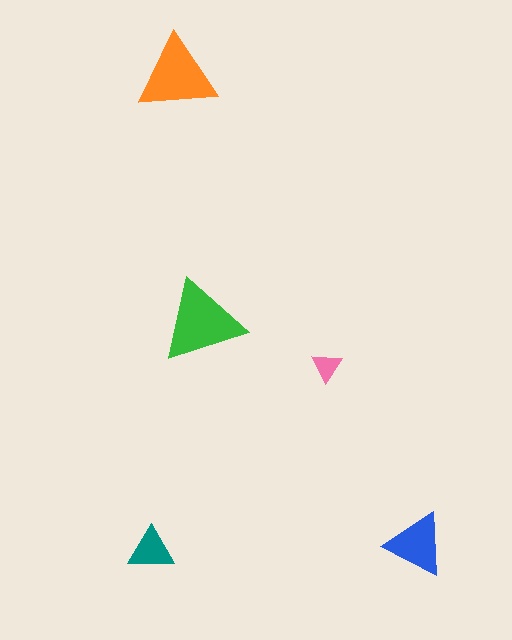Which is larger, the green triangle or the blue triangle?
The green one.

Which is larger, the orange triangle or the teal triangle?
The orange one.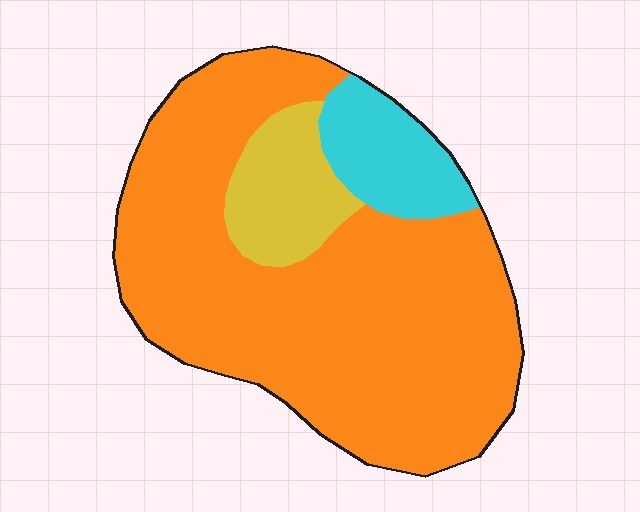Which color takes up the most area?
Orange, at roughly 75%.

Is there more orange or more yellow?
Orange.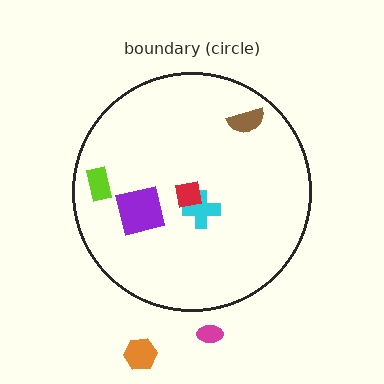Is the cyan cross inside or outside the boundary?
Inside.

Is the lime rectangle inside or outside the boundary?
Inside.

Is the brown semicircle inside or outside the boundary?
Inside.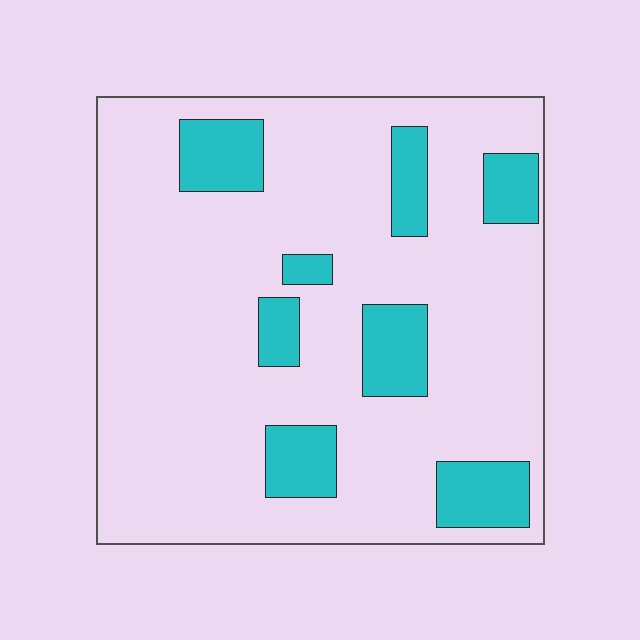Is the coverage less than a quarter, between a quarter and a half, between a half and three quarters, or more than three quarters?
Less than a quarter.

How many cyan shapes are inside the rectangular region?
8.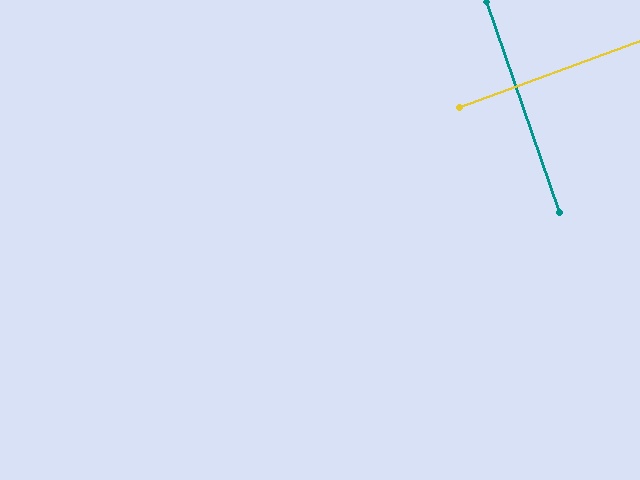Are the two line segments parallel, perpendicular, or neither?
Perpendicular — they meet at approximately 89°.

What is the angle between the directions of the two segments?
Approximately 89 degrees.